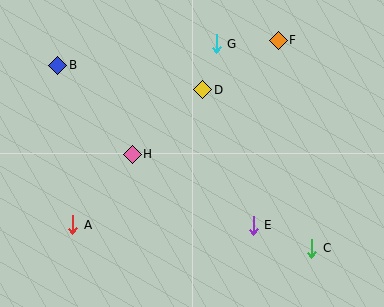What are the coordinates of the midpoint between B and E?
The midpoint between B and E is at (156, 145).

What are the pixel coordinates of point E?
Point E is at (253, 225).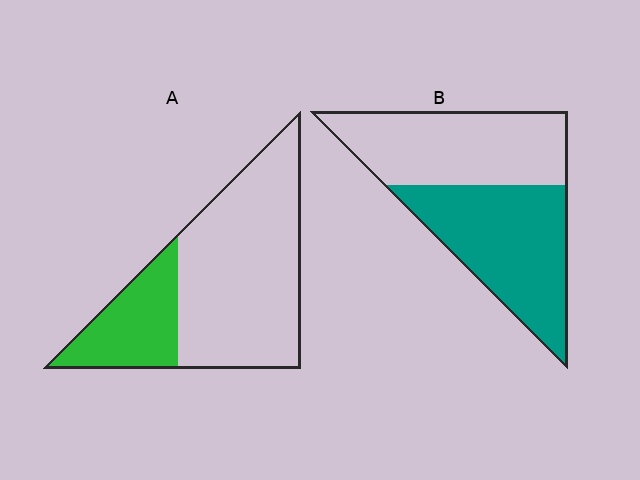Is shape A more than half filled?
No.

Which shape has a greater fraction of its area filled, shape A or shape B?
Shape B.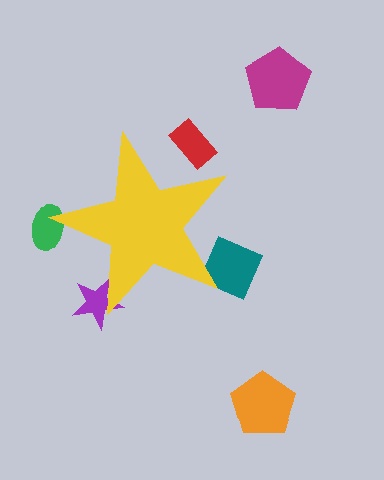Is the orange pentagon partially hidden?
No, the orange pentagon is fully visible.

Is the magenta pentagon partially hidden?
No, the magenta pentagon is fully visible.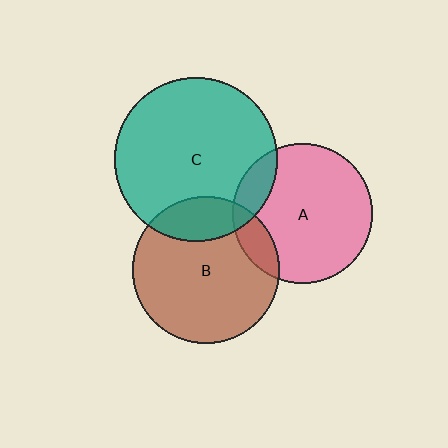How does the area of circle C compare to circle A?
Approximately 1.4 times.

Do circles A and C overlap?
Yes.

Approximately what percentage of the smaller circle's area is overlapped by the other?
Approximately 15%.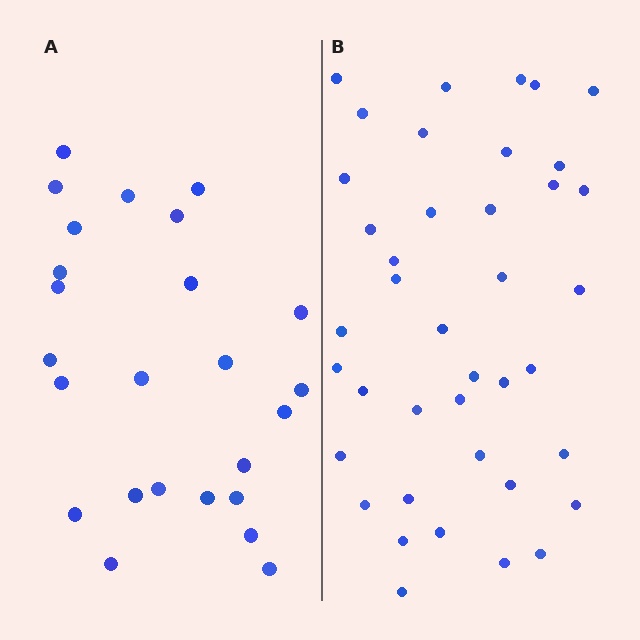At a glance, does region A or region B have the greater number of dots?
Region B (the right region) has more dots.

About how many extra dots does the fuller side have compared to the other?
Region B has approximately 15 more dots than region A.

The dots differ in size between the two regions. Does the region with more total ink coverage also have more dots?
No. Region A has more total ink coverage because its dots are larger, but region B actually contains more individual dots. Total area can be misleading — the number of items is what matters here.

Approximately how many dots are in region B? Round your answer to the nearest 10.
About 40 dots.